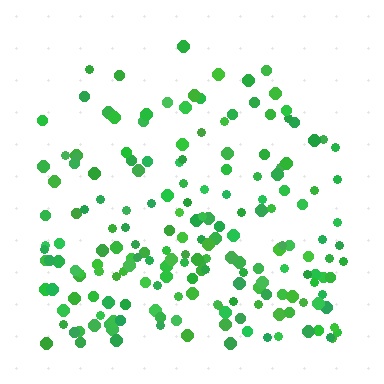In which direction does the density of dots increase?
From top to bottom, with the bottom side densest.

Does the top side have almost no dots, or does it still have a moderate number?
Still a moderate number, just noticeably fewer than the bottom.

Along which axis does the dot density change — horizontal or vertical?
Vertical.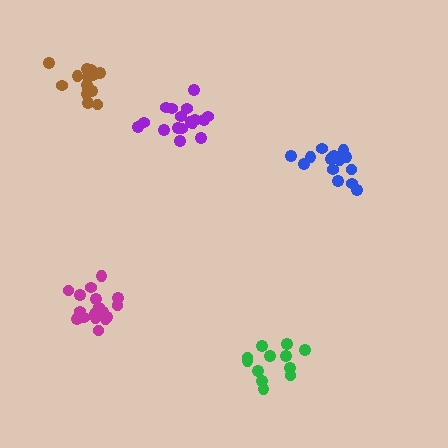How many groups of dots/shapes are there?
There are 5 groups.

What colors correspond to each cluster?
The clusters are colored: purple, green, magenta, blue, brown.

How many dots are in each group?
Group 1: 17 dots, Group 2: 12 dots, Group 3: 17 dots, Group 4: 14 dots, Group 5: 14 dots (74 total).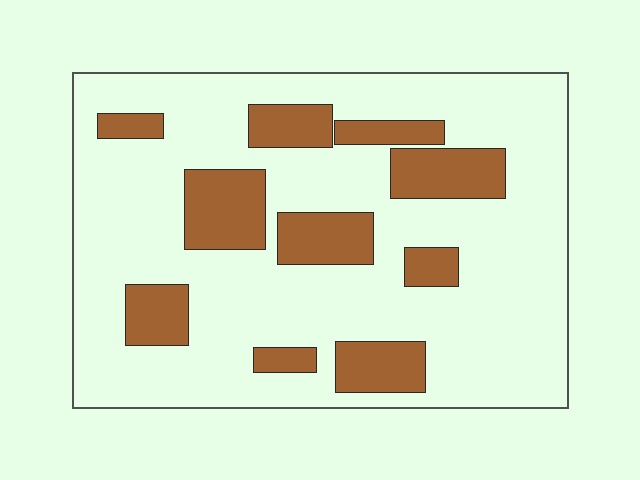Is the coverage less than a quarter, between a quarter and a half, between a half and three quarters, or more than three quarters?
Less than a quarter.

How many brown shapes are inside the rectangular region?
10.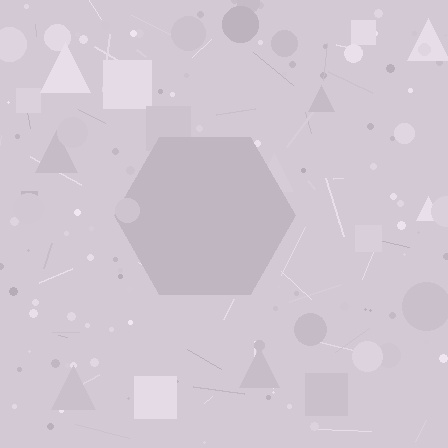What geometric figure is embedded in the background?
A hexagon is embedded in the background.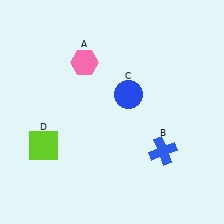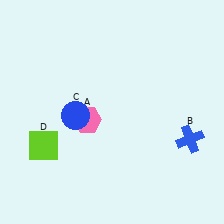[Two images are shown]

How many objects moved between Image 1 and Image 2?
3 objects moved between the two images.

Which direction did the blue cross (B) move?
The blue cross (B) moved right.